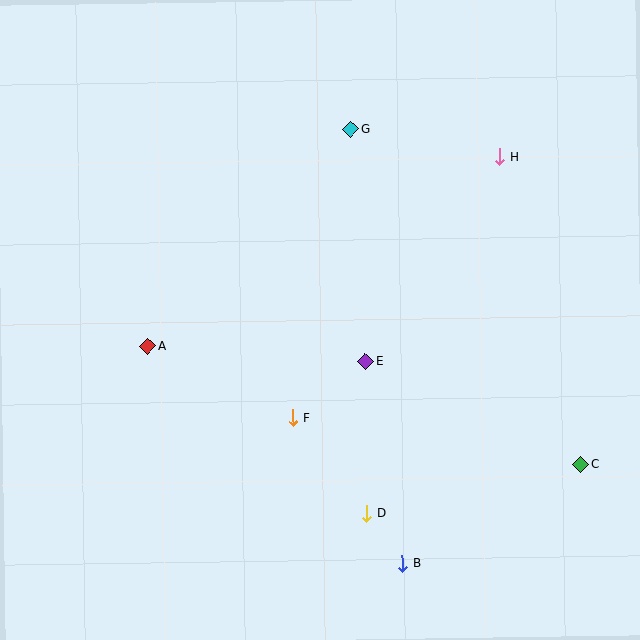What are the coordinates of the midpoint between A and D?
The midpoint between A and D is at (257, 430).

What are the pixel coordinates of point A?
Point A is at (148, 346).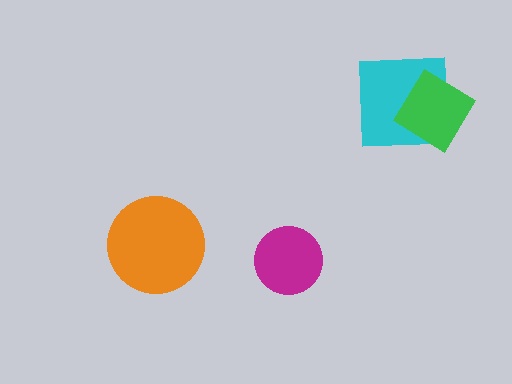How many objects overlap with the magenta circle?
0 objects overlap with the magenta circle.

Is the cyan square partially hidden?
Yes, it is partially covered by another shape.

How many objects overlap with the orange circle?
0 objects overlap with the orange circle.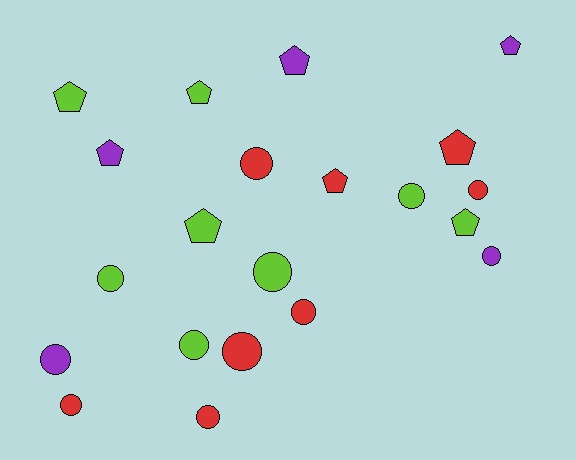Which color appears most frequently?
Lime, with 8 objects.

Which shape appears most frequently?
Circle, with 12 objects.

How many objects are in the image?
There are 21 objects.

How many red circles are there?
There are 6 red circles.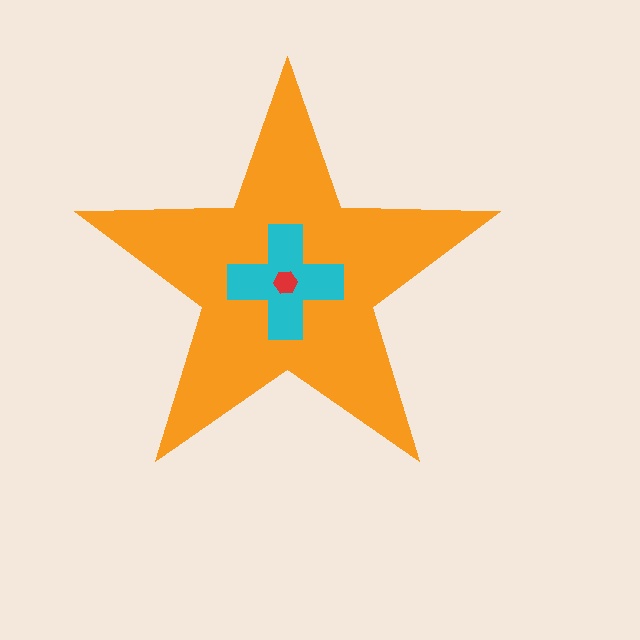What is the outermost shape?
The orange star.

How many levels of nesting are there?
3.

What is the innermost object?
The red hexagon.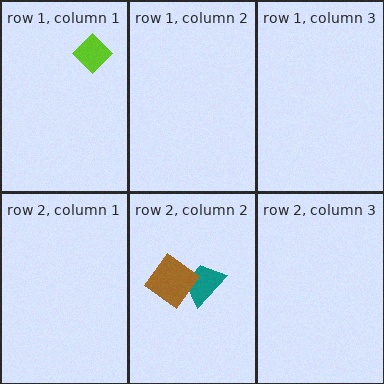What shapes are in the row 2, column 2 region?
The teal trapezoid, the brown diamond.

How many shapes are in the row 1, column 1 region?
1.